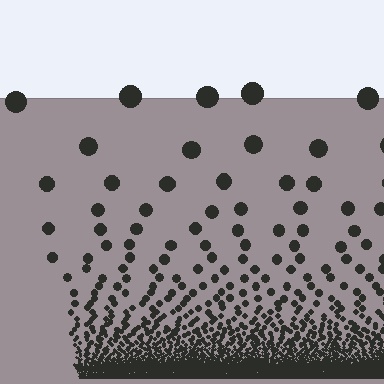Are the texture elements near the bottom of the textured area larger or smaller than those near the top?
Smaller. The gradient is inverted — elements near the bottom are smaller and denser.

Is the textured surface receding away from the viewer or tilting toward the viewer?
The surface appears to tilt toward the viewer. Texture elements get larger and sparser toward the top.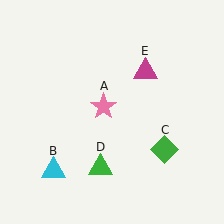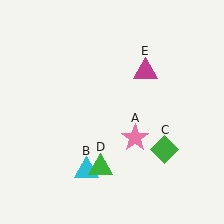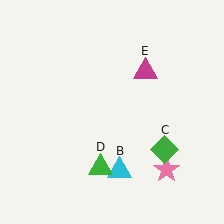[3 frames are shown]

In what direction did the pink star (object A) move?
The pink star (object A) moved down and to the right.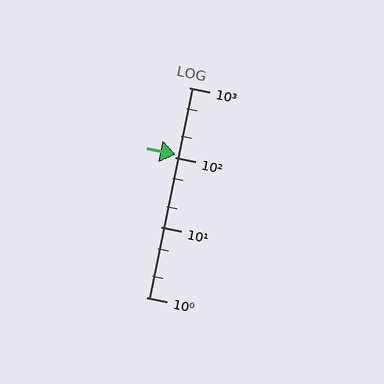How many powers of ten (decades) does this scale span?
The scale spans 3 decades, from 1 to 1000.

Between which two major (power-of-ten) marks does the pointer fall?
The pointer is between 100 and 1000.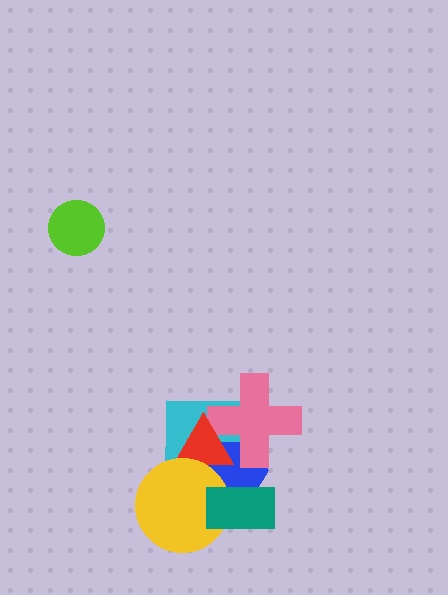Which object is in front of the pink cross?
The red triangle is in front of the pink cross.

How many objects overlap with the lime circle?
0 objects overlap with the lime circle.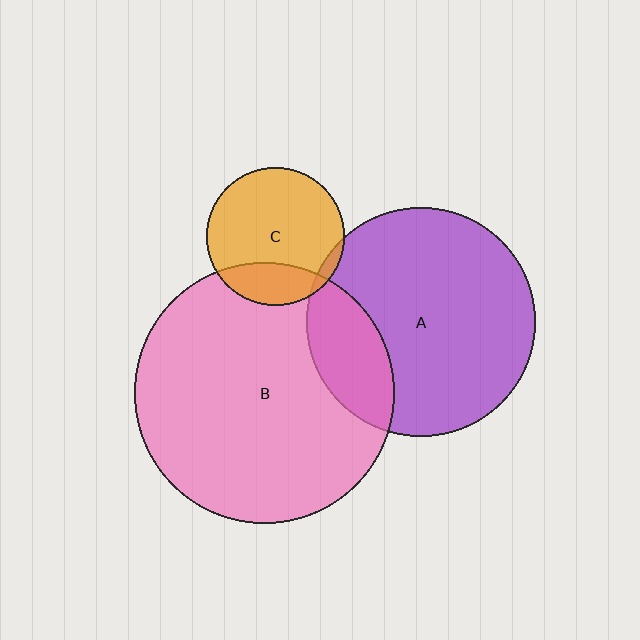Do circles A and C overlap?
Yes.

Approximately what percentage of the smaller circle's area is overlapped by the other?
Approximately 5%.